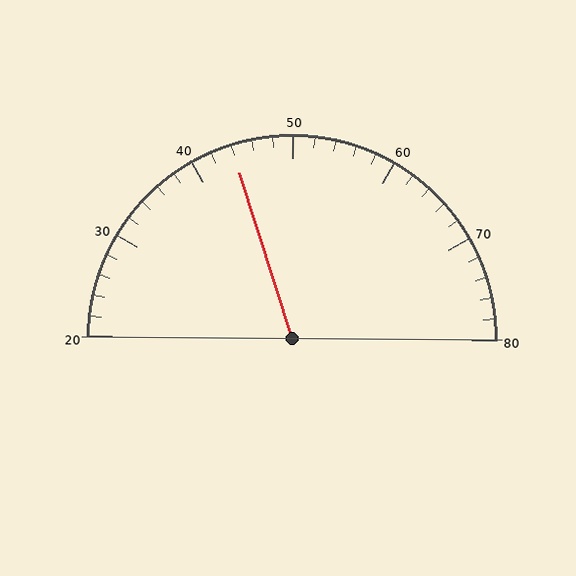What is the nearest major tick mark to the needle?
The nearest major tick mark is 40.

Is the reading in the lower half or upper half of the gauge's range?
The reading is in the lower half of the range (20 to 80).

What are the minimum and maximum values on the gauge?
The gauge ranges from 20 to 80.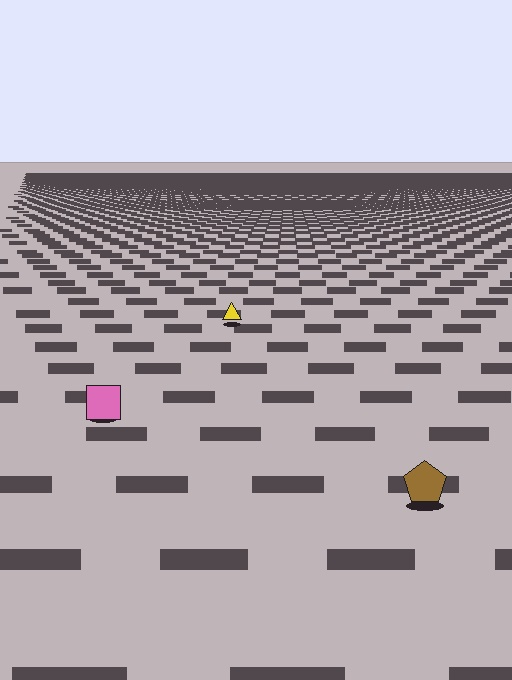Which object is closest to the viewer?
The brown pentagon is closest. The texture marks near it are larger and more spread out.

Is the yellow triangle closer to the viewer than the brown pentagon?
No. The brown pentagon is closer — you can tell from the texture gradient: the ground texture is coarser near it.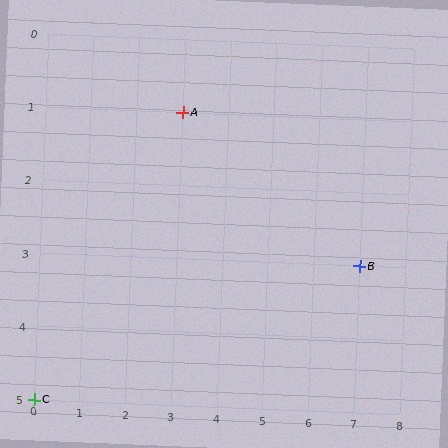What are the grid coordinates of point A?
Point A is at grid coordinates (3, 1).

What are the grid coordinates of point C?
Point C is at grid coordinates (0, 5).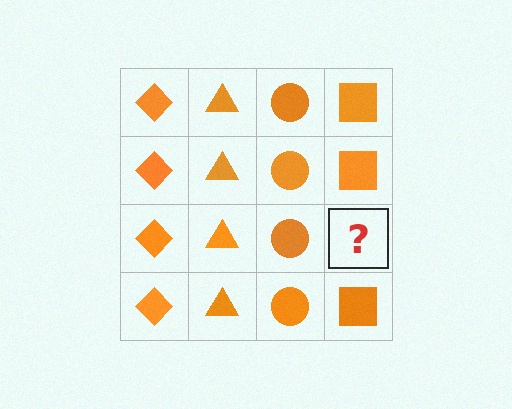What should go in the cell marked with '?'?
The missing cell should contain an orange square.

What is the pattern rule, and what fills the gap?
The rule is that each column has a consistent shape. The gap should be filled with an orange square.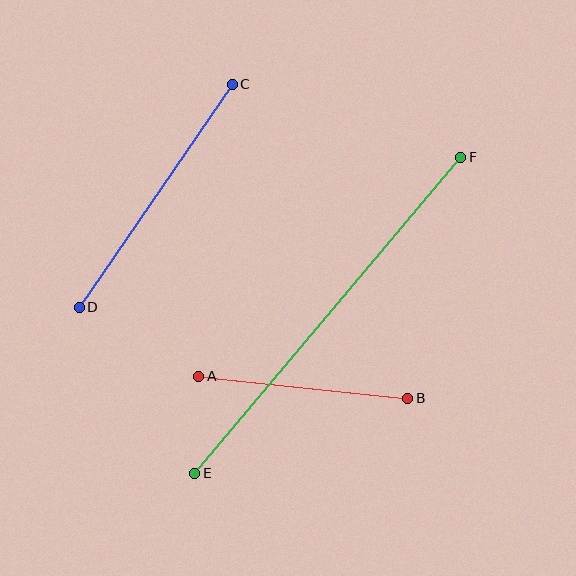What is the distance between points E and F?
The distance is approximately 413 pixels.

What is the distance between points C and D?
The distance is approximately 271 pixels.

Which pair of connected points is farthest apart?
Points E and F are farthest apart.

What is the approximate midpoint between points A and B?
The midpoint is at approximately (303, 387) pixels.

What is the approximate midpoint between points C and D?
The midpoint is at approximately (156, 196) pixels.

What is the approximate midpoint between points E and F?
The midpoint is at approximately (328, 315) pixels.